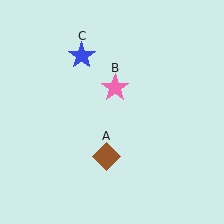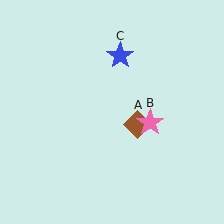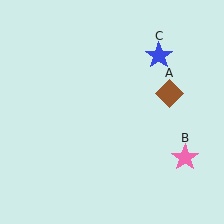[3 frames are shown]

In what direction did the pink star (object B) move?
The pink star (object B) moved down and to the right.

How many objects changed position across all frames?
3 objects changed position: brown diamond (object A), pink star (object B), blue star (object C).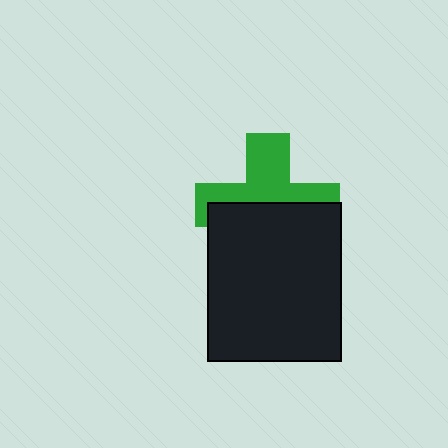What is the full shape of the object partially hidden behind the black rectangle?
The partially hidden object is a green cross.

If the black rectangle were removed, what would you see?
You would see the complete green cross.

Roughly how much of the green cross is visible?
About half of it is visible (roughly 48%).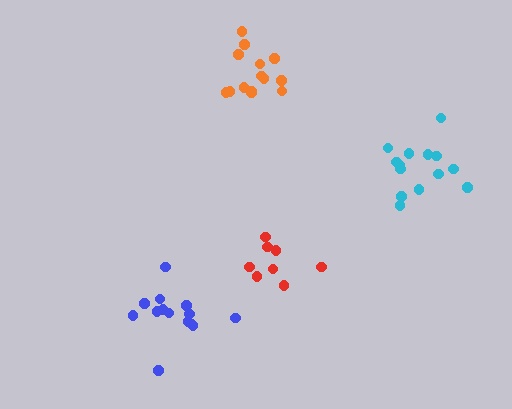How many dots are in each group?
Group 1: 14 dots, Group 2: 14 dots, Group 3: 14 dots, Group 4: 8 dots (50 total).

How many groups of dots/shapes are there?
There are 4 groups.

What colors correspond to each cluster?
The clusters are colored: blue, cyan, orange, red.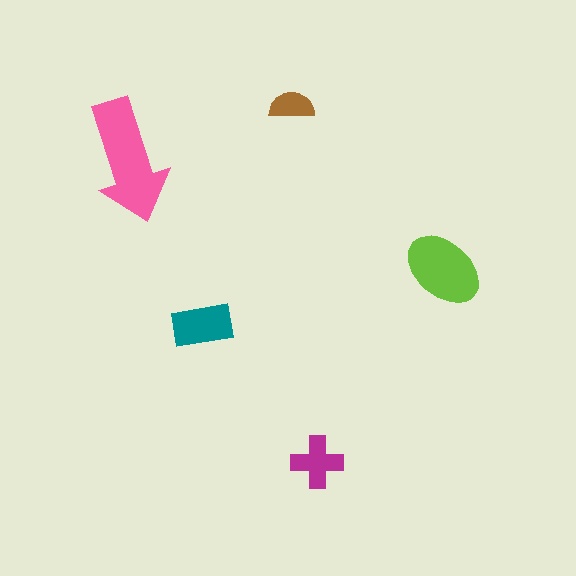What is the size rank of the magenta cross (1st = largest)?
4th.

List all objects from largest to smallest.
The pink arrow, the lime ellipse, the teal rectangle, the magenta cross, the brown semicircle.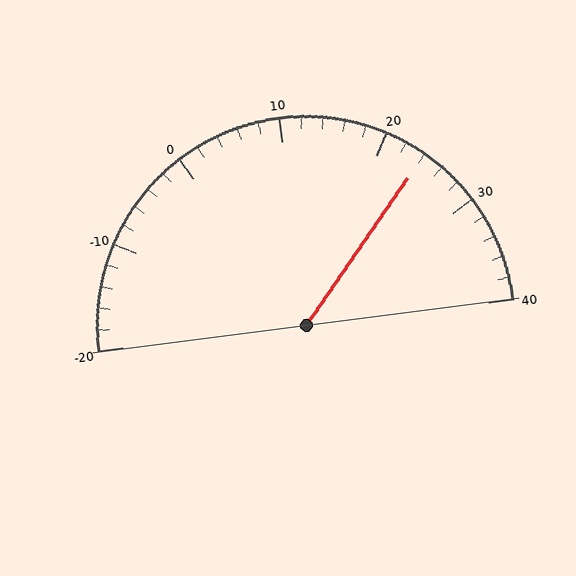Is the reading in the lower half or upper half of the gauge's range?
The reading is in the upper half of the range (-20 to 40).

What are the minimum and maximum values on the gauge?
The gauge ranges from -20 to 40.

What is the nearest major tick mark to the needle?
The nearest major tick mark is 20.